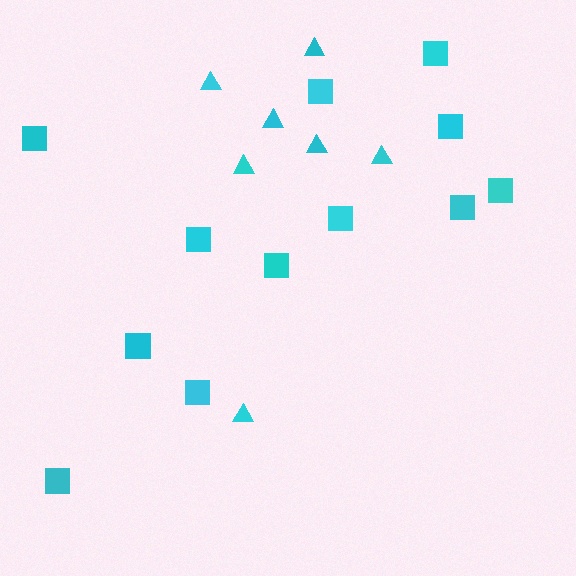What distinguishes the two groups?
There are 2 groups: one group of triangles (7) and one group of squares (12).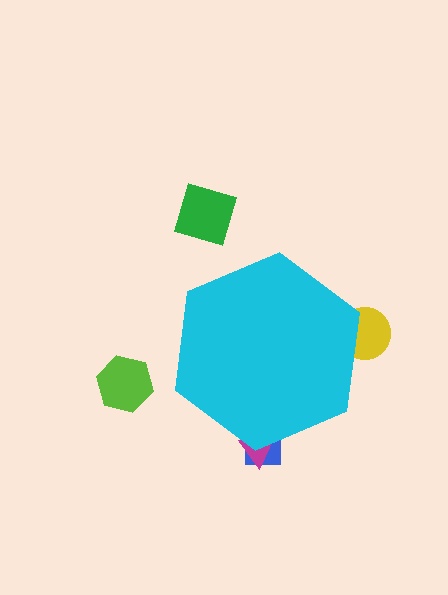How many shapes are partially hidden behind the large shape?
3 shapes are partially hidden.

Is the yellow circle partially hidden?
Yes, the yellow circle is partially hidden behind the cyan hexagon.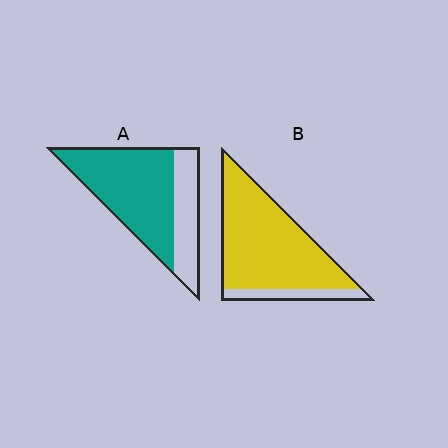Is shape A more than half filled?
Yes.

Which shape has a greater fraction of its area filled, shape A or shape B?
Shape B.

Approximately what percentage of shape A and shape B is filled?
A is approximately 70% and B is approximately 85%.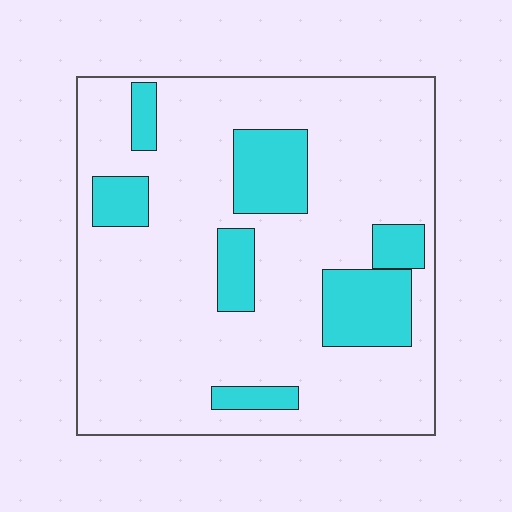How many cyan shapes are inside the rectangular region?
7.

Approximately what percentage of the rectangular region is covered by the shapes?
Approximately 20%.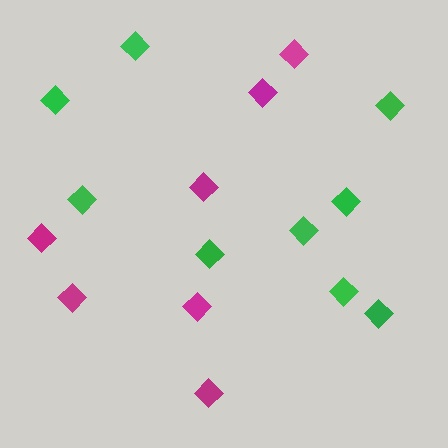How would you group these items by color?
There are 2 groups: one group of green diamonds (9) and one group of magenta diamonds (7).